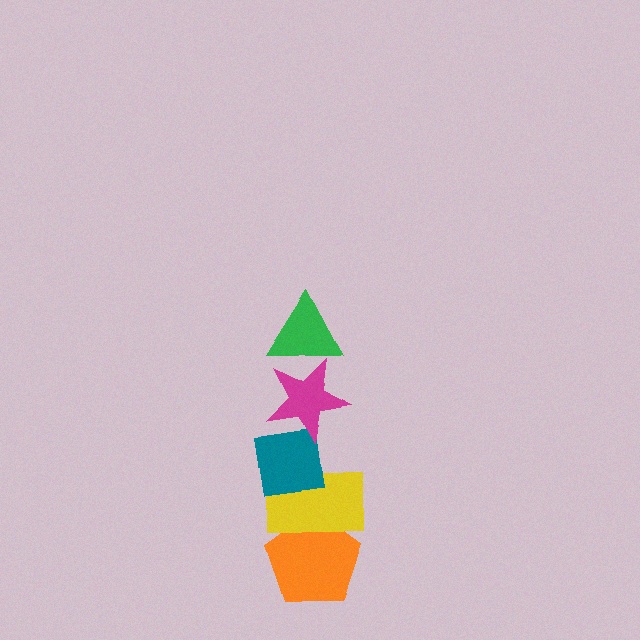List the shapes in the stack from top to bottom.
From top to bottom: the green triangle, the magenta star, the teal square, the yellow rectangle, the orange pentagon.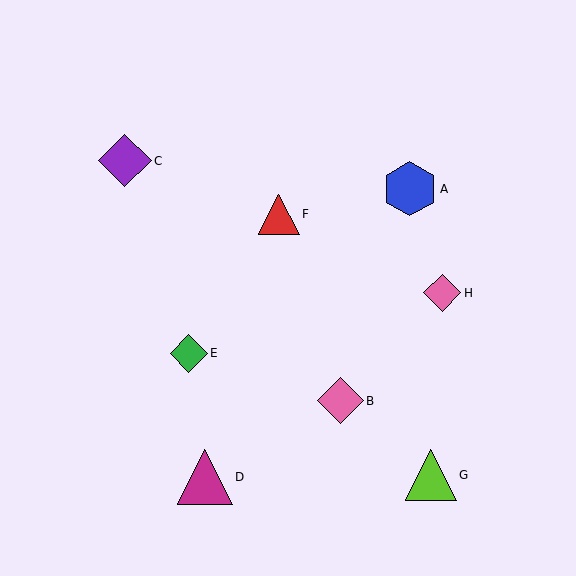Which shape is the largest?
The blue hexagon (labeled A) is the largest.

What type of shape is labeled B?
Shape B is a pink diamond.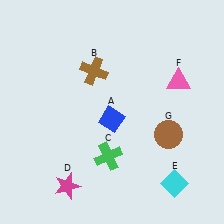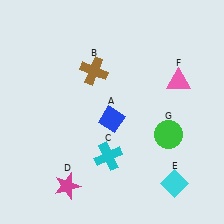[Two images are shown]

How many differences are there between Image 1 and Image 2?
There are 2 differences between the two images.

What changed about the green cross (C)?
In Image 1, C is green. In Image 2, it changed to cyan.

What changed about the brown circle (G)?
In Image 1, G is brown. In Image 2, it changed to green.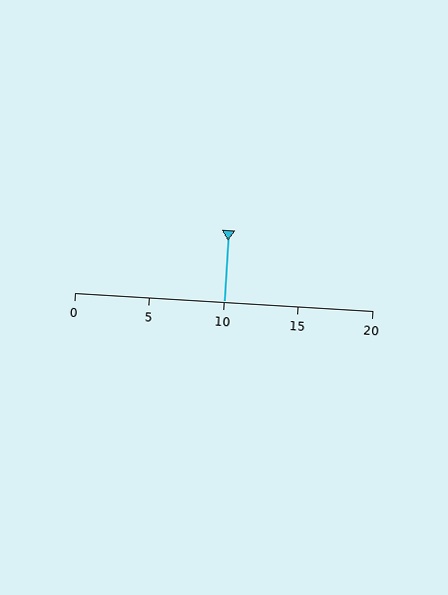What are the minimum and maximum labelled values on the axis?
The axis runs from 0 to 20.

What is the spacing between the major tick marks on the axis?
The major ticks are spaced 5 apart.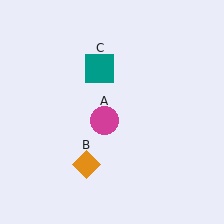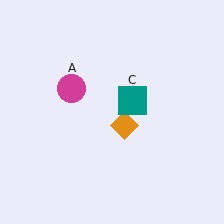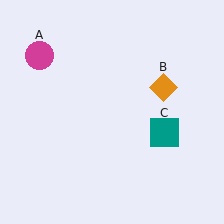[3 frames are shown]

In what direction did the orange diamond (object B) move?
The orange diamond (object B) moved up and to the right.